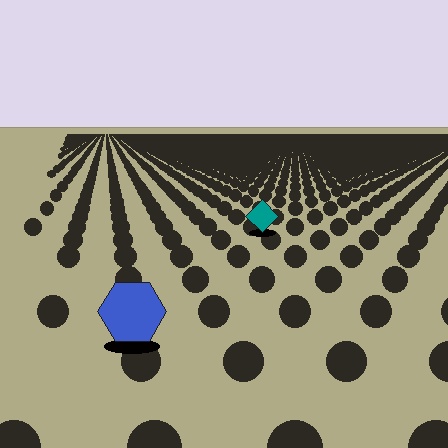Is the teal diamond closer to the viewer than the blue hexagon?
No. The blue hexagon is closer — you can tell from the texture gradient: the ground texture is coarser near it.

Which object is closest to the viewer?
The blue hexagon is closest. The texture marks near it are larger and more spread out.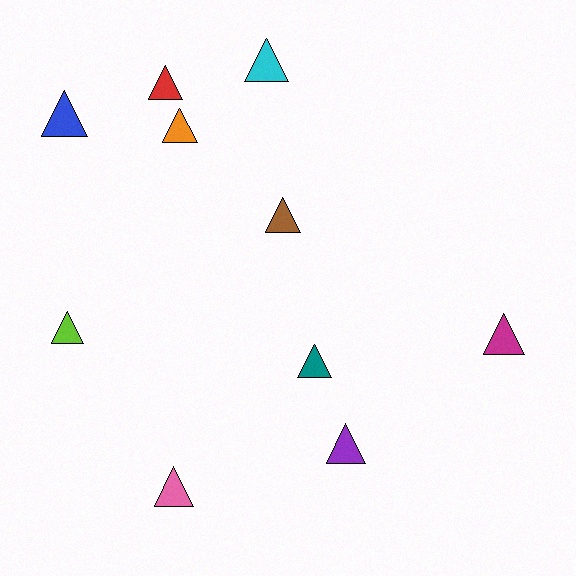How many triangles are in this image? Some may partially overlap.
There are 10 triangles.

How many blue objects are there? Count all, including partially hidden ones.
There is 1 blue object.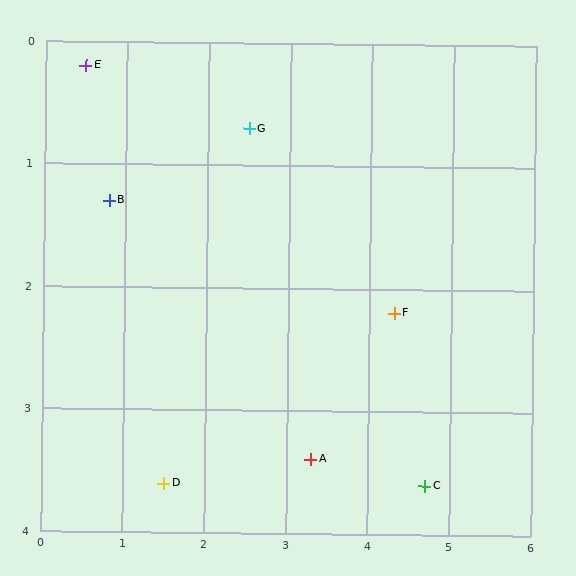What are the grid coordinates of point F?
Point F is at approximately (4.3, 2.2).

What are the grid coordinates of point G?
Point G is at approximately (2.5, 0.7).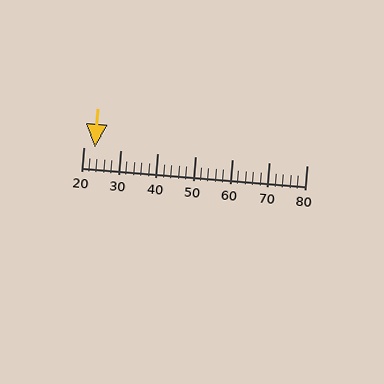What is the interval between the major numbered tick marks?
The major tick marks are spaced 10 units apart.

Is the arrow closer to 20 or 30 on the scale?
The arrow is closer to 20.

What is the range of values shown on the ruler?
The ruler shows values from 20 to 80.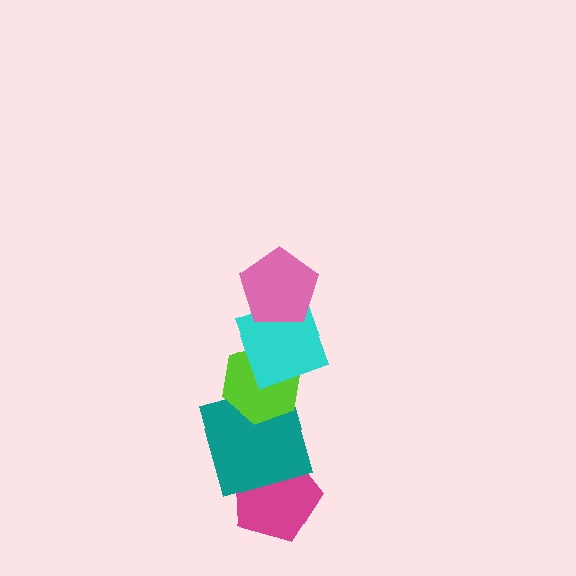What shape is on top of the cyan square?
The pink pentagon is on top of the cyan square.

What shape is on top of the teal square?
The lime hexagon is on top of the teal square.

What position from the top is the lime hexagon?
The lime hexagon is 3rd from the top.